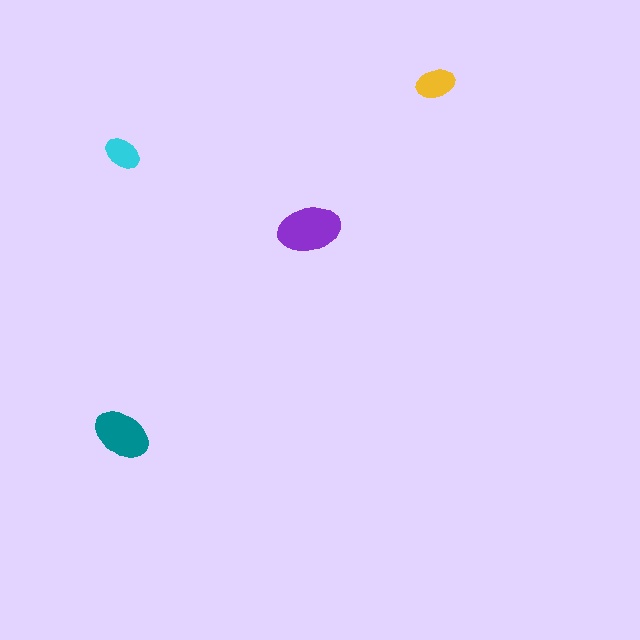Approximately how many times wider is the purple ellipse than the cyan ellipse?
About 1.5 times wider.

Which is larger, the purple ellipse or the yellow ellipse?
The purple one.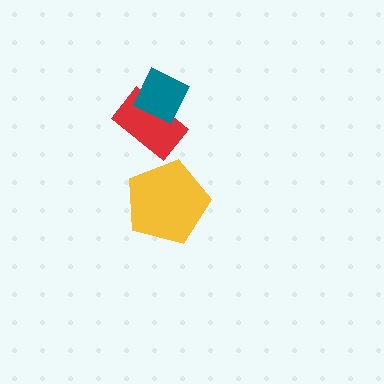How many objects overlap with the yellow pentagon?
0 objects overlap with the yellow pentagon.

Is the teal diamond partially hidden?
No, no other shape covers it.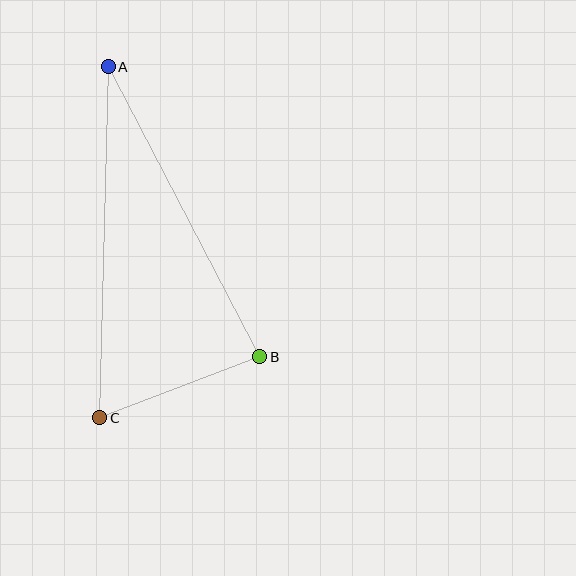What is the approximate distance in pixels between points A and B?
The distance between A and B is approximately 327 pixels.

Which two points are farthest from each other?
Points A and C are farthest from each other.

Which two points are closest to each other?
Points B and C are closest to each other.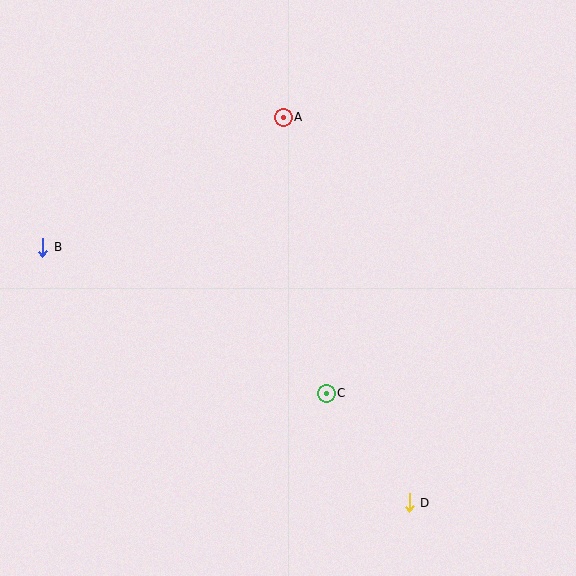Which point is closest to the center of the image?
Point C at (326, 393) is closest to the center.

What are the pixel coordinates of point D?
Point D is at (409, 503).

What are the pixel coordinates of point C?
Point C is at (326, 393).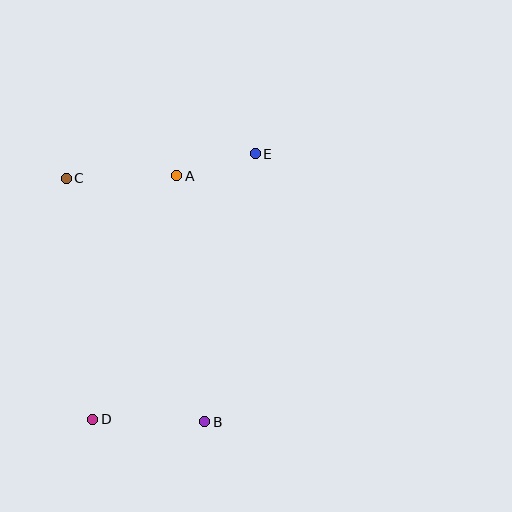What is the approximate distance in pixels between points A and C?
The distance between A and C is approximately 110 pixels.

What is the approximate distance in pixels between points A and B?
The distance between A and B is approximately 248 pixels.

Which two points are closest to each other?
Points A and E are closest to each other.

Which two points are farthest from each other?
Points D and E are farthest from each other.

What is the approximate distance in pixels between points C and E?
The distance between C and E is approximately 190 pixels.